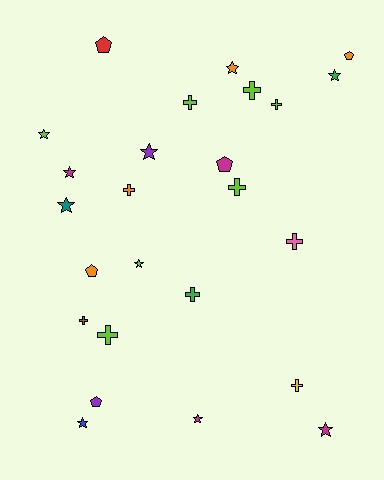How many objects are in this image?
There are 25 objects.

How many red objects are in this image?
There is 1 red object.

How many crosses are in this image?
There are 10 crosses.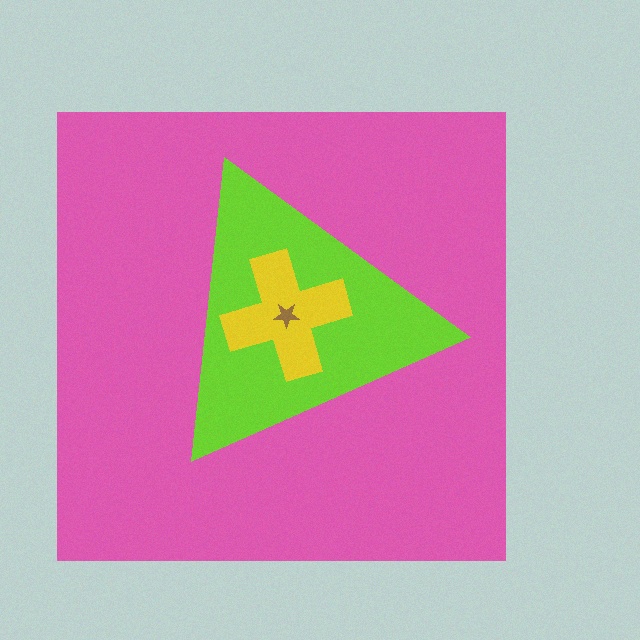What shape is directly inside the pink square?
The lime triangle.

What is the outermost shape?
The pink square.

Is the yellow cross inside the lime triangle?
Yes.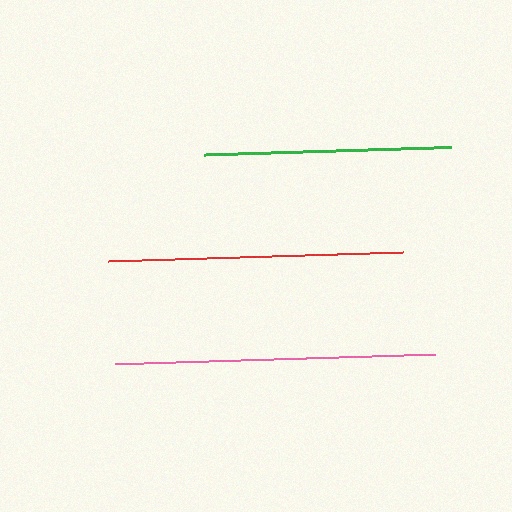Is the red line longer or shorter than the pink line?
The pink line is longer than the red line.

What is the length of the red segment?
The red segment is approximately 295 pixels long.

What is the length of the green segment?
The green segment is approximately 247 pixels long.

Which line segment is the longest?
The pink line is the longest at approximately 320 pixels.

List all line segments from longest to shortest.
From longest to shortest: pink, red, green.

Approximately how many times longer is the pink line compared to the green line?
The pink line is approximately 1.3 times the length of the green line.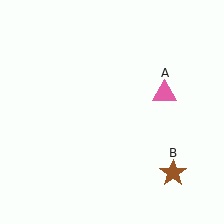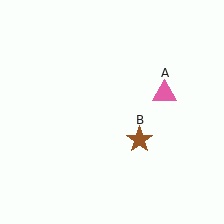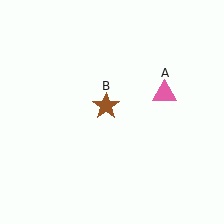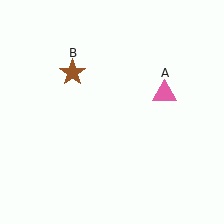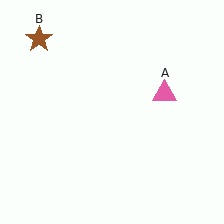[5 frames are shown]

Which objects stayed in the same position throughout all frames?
Pink triangle (object A) remained stationary.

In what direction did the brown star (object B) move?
The brown star (object B) moved up and to the left.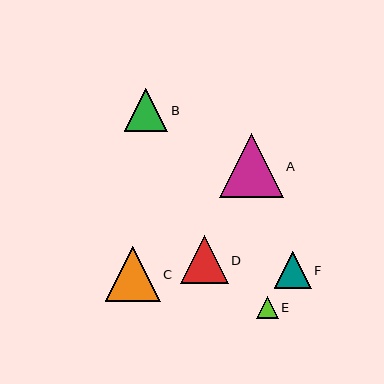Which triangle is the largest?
Triangle A is the largest with a size of approximately 64 pixels.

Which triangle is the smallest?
Triangle E is the smallest with a size of approximately 22 pixels.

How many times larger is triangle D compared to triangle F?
Triangle D is approximately 1.3 times the size of triangle F.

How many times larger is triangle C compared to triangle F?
Triangle C is approximately 1.5 times the size of triangle F.